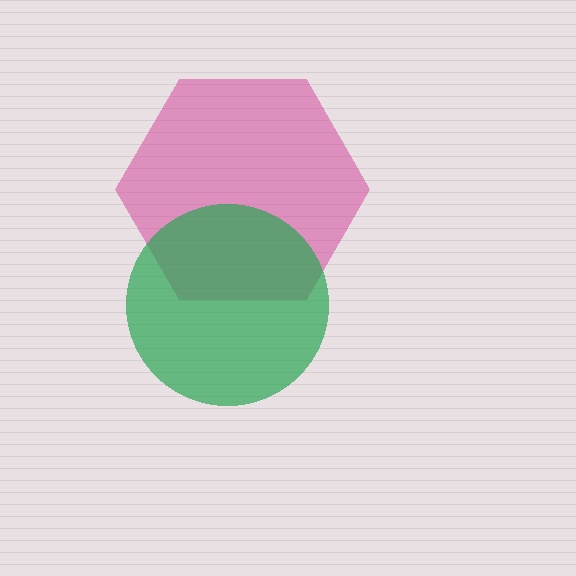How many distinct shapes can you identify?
There are 2 distinct shapes: a magenta hexagon, a green circle.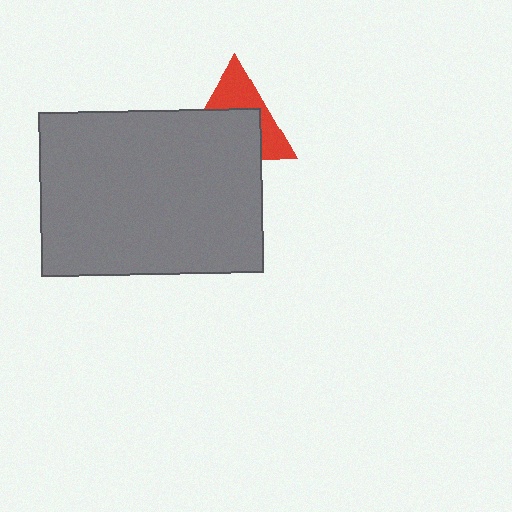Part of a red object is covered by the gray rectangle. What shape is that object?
It is a triangle.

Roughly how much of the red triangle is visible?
A small part of it is visible (roughly 43%).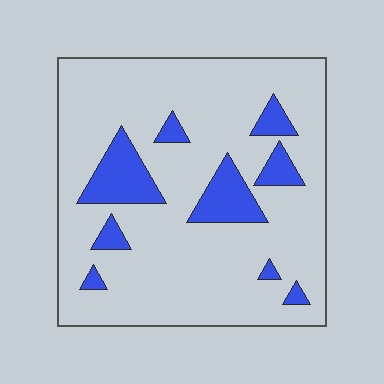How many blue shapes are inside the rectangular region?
9.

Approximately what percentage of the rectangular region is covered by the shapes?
Approximately 15%.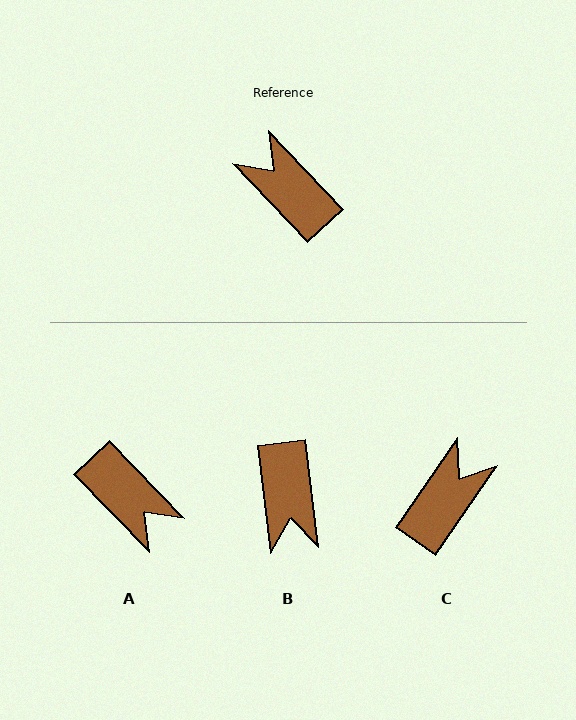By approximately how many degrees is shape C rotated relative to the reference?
Approximately 78 degrees clockwise.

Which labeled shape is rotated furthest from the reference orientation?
A, about 179 degrees away.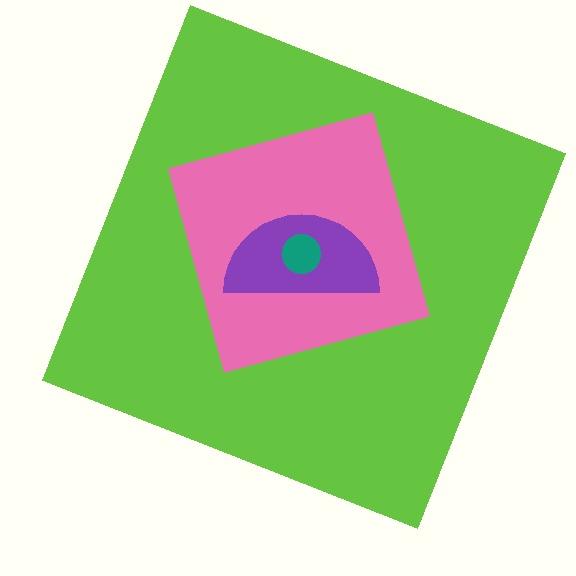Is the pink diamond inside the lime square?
Yes.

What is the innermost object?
The teal circle.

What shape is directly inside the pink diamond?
The purple semicircle.